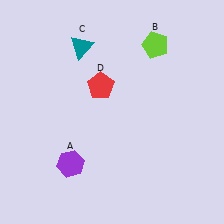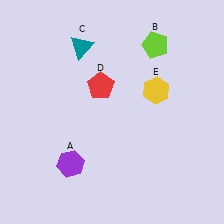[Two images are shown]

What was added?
A yellow hexagon (E) was added in Image 2.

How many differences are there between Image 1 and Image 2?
There is 1 difference between the two images.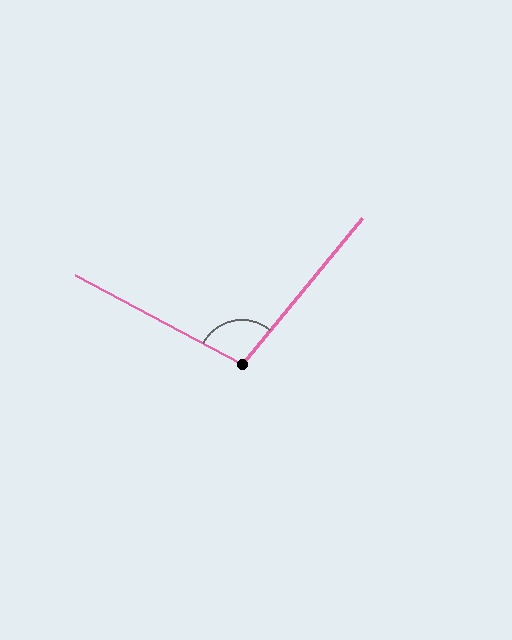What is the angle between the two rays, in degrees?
Approximately 102 degrees.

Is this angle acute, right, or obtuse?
It is obtuse.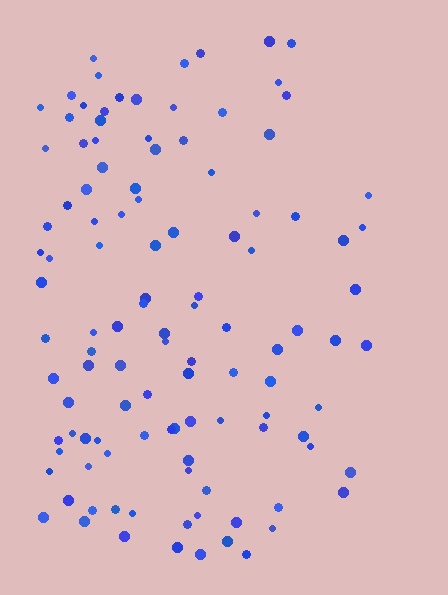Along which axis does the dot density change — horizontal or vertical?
Horizontal.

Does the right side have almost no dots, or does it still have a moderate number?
Still a moderate number, just noticeably fewer than the left.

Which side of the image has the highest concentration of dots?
The left.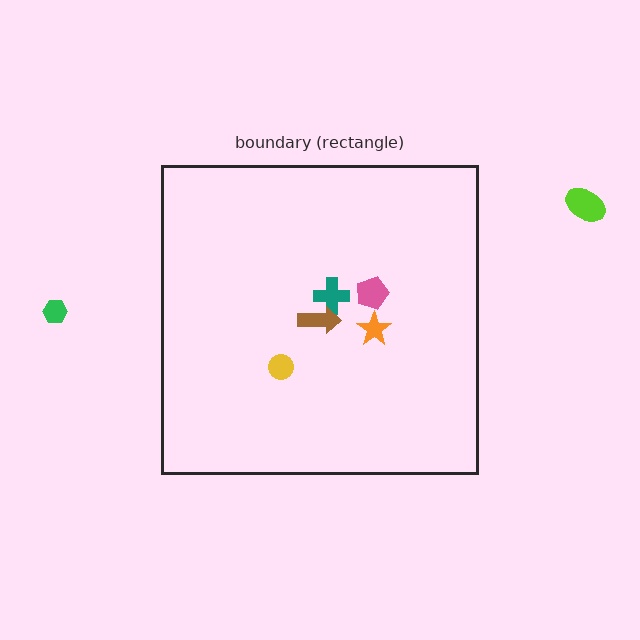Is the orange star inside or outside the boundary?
Inside.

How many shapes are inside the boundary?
5 inside, 2 outside.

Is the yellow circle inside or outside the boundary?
Inside.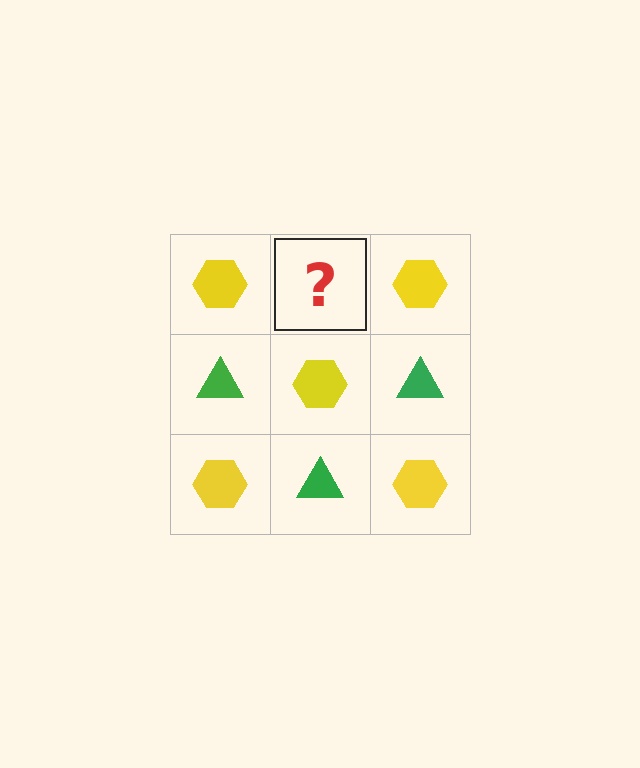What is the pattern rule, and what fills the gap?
The rule is that it alternates yellow hexagon and green triangle in a checkerboard pattern. The gap should be filled with a green triangle.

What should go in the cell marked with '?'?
The missing cell should contain a green triangle.